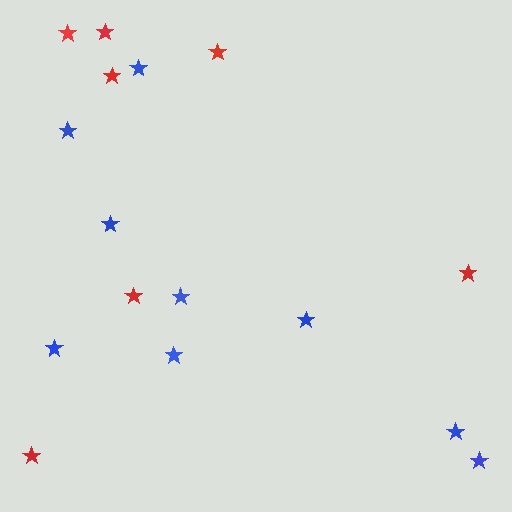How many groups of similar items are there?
There are 2 groups: one group of blue stars (9) and one group of red stars (7).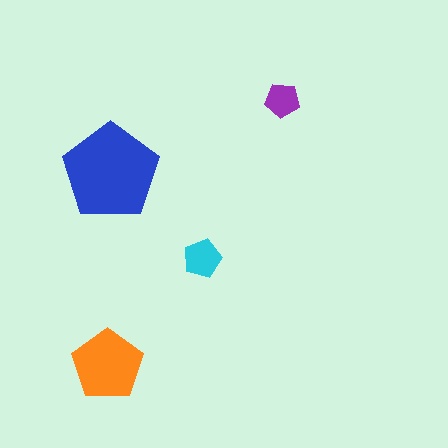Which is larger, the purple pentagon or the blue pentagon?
The blue one.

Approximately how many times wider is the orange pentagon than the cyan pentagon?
About 2 times wider.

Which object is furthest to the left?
The orange pentagon is leftmost.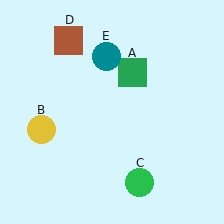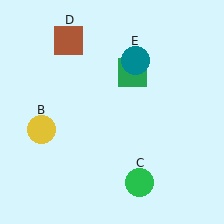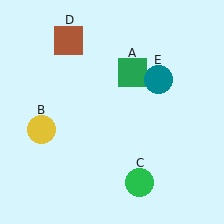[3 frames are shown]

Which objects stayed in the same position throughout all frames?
Green square (object A) and yellow circle (object B) and green circle (object C) and brown square (object D) remained stationary.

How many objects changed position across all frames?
1 object changed position: teal circle (object E).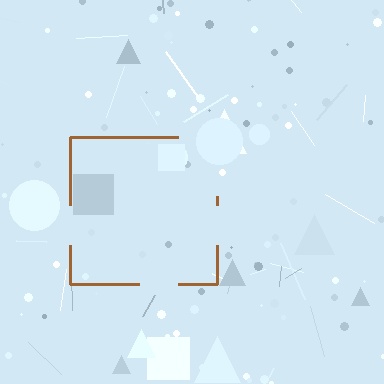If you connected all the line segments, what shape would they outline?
They would outline a square.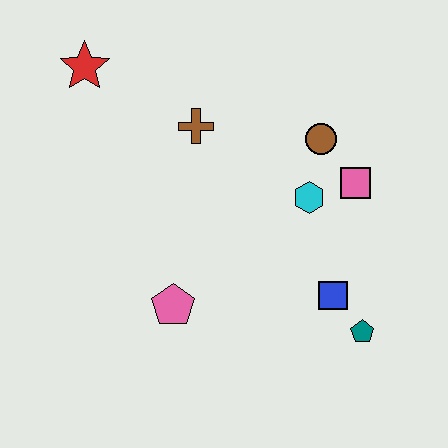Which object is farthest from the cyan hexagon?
The red star is farthest from the cyan hexagon.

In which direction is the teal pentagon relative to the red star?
The teal pentagon is to the right of the red star.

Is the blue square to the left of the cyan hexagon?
No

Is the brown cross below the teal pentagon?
No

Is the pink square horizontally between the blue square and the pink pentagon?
No